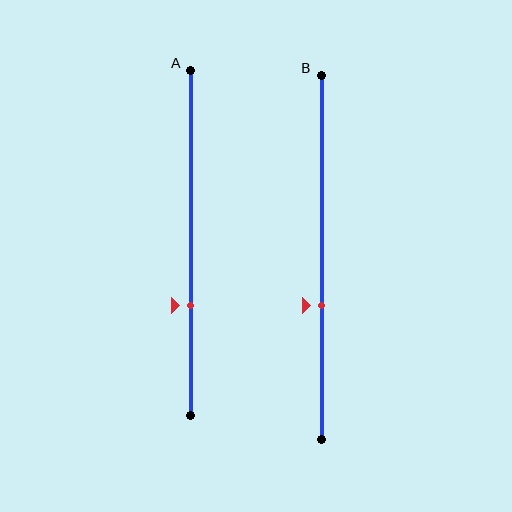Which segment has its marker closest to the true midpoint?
Segment B has its marker closest to the true midpoint.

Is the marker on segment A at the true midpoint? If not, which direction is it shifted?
No, the marker on segment A is shifted downward by about 18% of the segment length.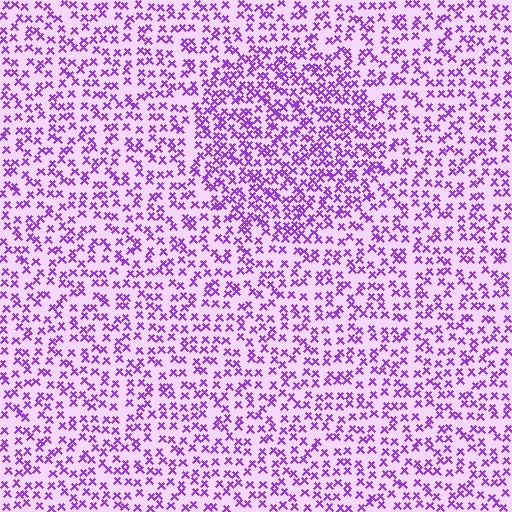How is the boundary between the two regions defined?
The boundary is defined by a change in element density (approximately 1.6x ratio). All elements are the same color, size, and shape.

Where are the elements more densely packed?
The elements are more densely packed inside the circle boundary.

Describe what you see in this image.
The image contains small purple elements arranged at two different densities. A circle-shaped region is visible where the elements are more densely packed than the surrounding area.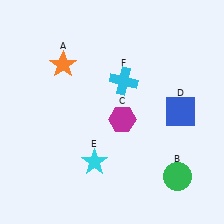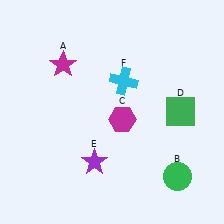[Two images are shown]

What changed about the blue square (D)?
In Image 1, D is blue. In Image 2, it changed to green.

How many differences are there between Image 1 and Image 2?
There are 3 differences between the two images.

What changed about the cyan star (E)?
In Image 1, E is cyan. In Image 2, it changed to purple.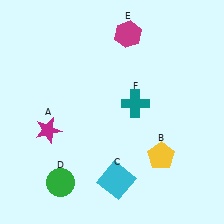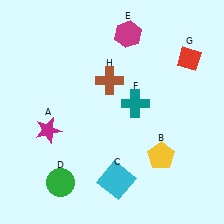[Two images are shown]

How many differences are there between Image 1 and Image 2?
There are 2 differences between the two images.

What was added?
A red diamond (G), a brown cross (H) were added in Image 2.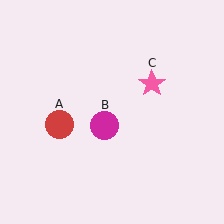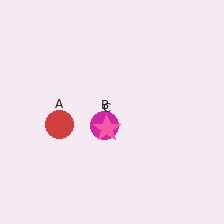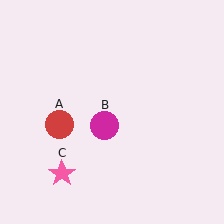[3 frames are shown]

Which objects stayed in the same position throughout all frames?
Red circle (object A) and magenta circle (object B) remained stationary.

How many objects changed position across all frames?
1 object changed position: pink star (object C).